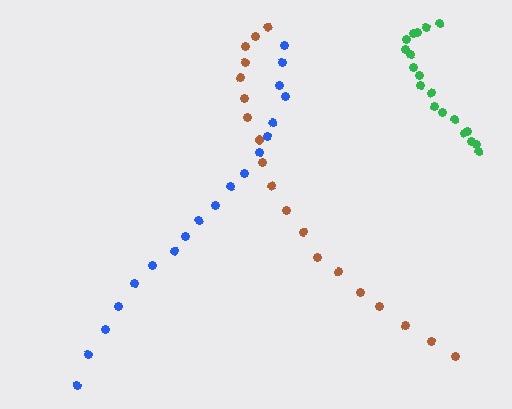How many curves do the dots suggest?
There are 3 distinct paths.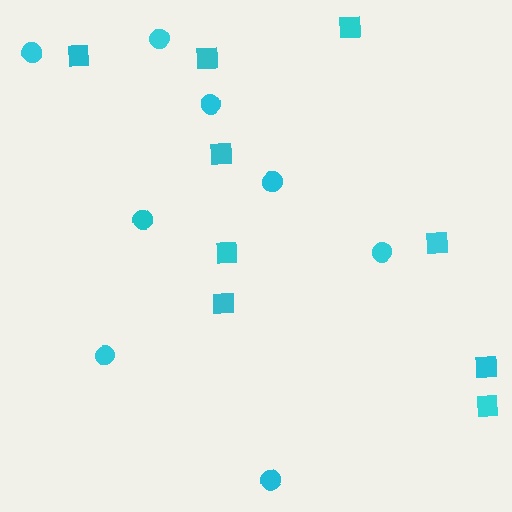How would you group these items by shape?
There are 2 groups: one group of circles (8) and one group of squares (9).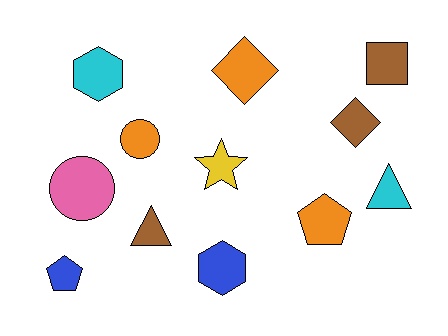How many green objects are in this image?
There are no green objects.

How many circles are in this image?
There are 2 circles.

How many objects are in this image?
There are 12 objects.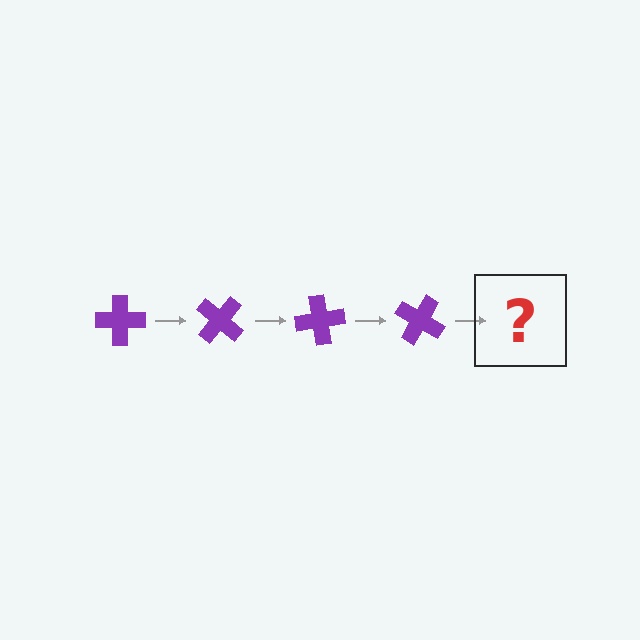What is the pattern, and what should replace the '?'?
The pattern is that the cross rotates 40 degrees each step. The '?' should be a purple cross rotated 160 degrees.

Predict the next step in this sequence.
The next step is a purple cross rotated 160 degrees.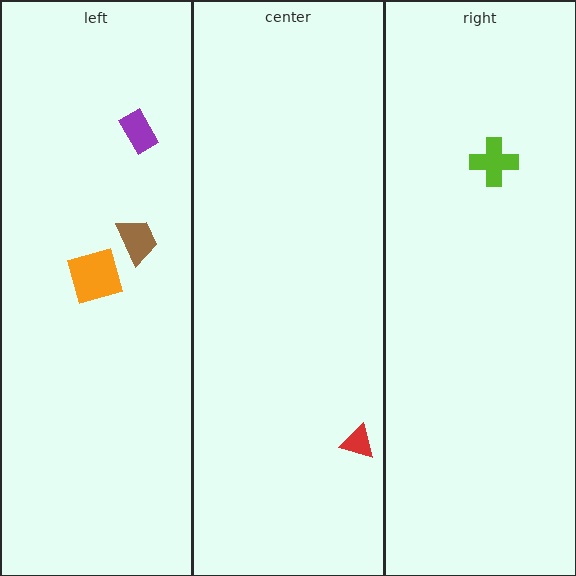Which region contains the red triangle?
The center region.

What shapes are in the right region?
The lime cross.